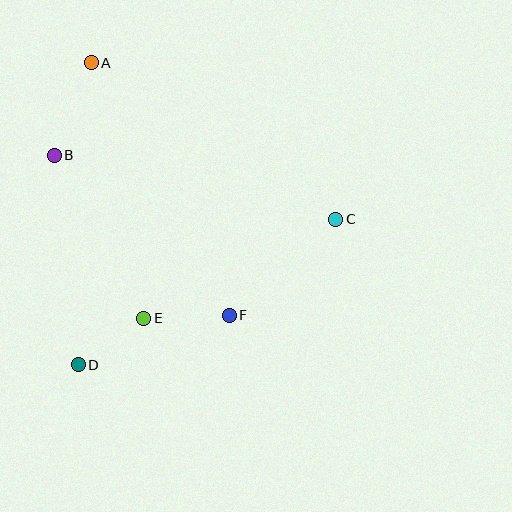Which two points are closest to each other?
Points D and E are closest to each other.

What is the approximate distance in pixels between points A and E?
The distance between A and E is approximately 261 pixels.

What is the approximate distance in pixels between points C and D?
The distance between C and D is approximately 296 pixels.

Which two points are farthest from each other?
Points A and D are farthest from each other.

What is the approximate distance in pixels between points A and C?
The distance between A and C is approximately 291 pixels.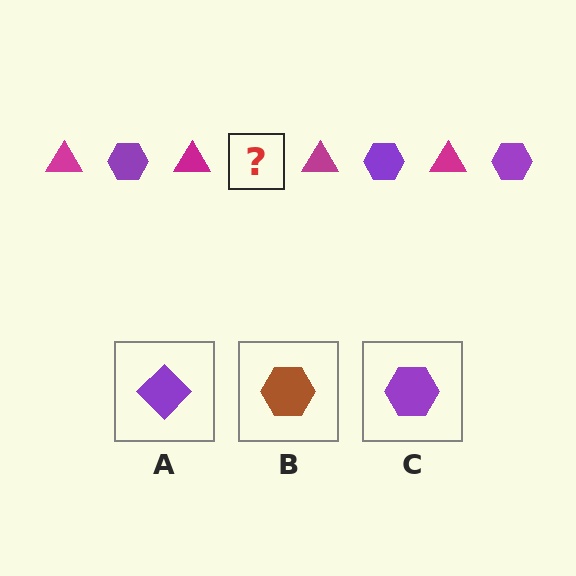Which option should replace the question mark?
Option C.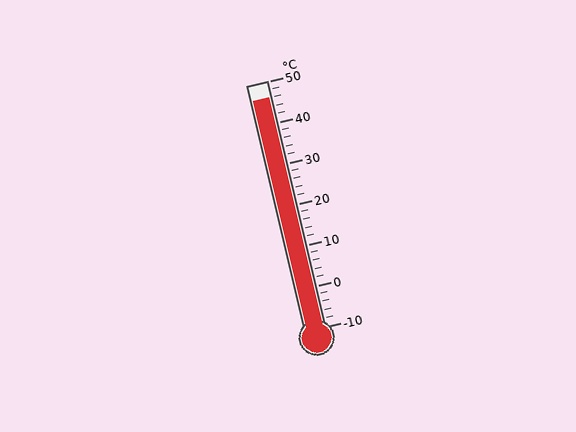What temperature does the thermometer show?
The thermometer shows approximately 46°C.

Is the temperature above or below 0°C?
The temperature is above 0°C.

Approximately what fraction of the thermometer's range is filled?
The thermometer is filled to approximately 95% of its range.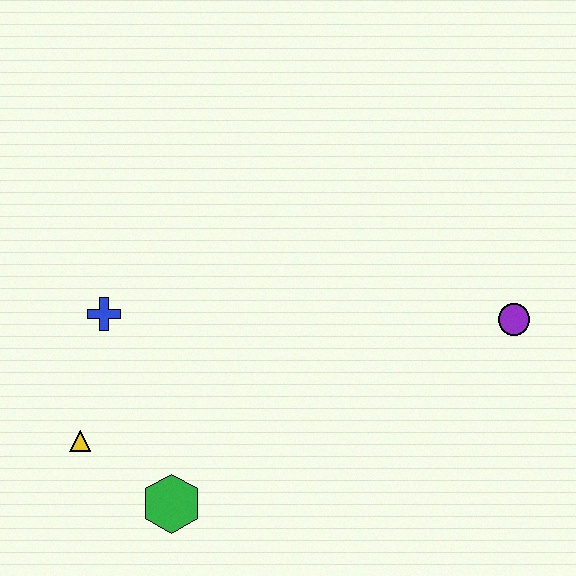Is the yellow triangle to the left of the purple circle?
Yes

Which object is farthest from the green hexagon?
The purple circle is farthest from the green hexagon.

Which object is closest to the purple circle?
The green hexagon is closest to the purple circle.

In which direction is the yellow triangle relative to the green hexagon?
The yellow triangle is to the left of the green hexagon.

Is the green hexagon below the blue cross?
Yes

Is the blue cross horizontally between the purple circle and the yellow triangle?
Yes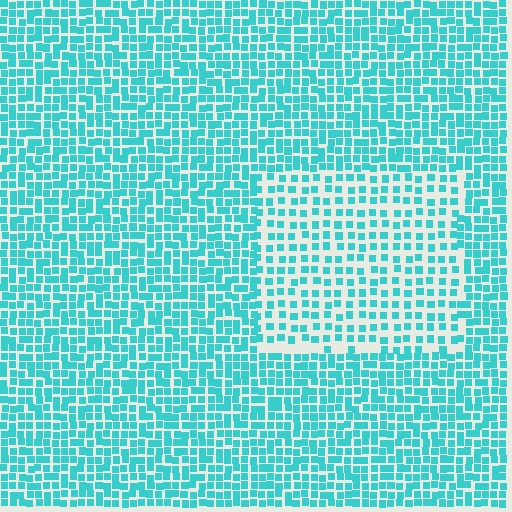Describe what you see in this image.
The image contains small cyan elements arranged at two different densities. A rectangle-shaped region is visible where the elements are less densely packed than the surrounding area.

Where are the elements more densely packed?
The elements are more densely packed outside the rectangle boundary.